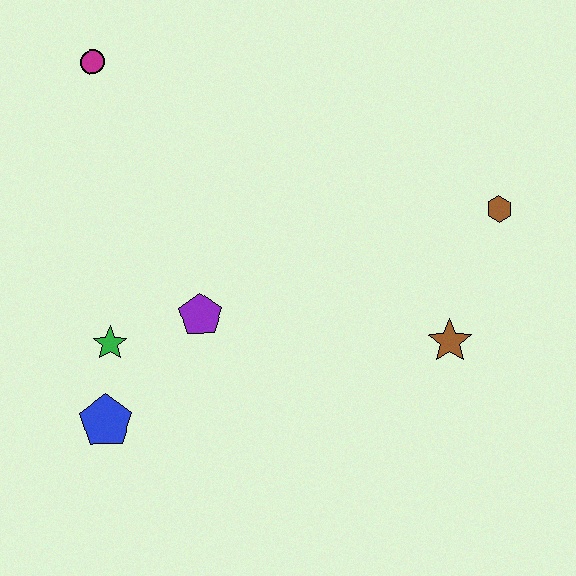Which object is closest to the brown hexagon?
The brown star is closest to the brown hexagon.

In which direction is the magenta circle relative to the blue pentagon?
The magenta circle is above the blue pentagon.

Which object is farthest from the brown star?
The magenta circle is farthest from the brown star.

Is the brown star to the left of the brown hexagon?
Yes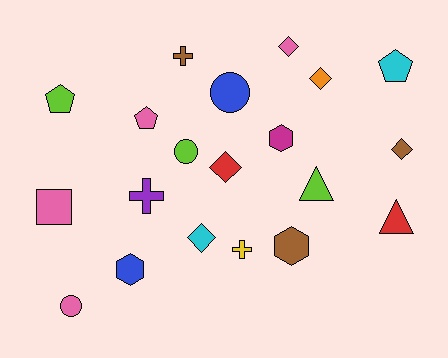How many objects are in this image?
There are 20 objects.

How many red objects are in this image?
There are 2 red objects.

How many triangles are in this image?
There are 2 triangles.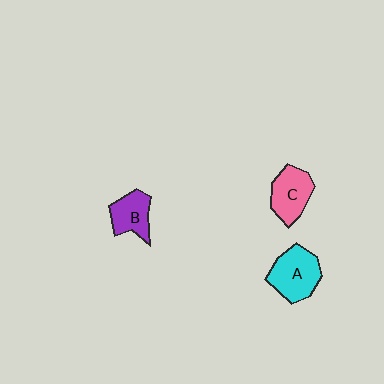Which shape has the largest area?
Shape A (cyan).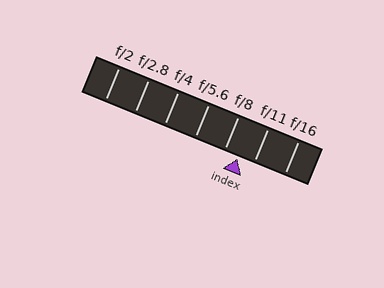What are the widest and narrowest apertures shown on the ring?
The widest aperture shown is f/2 and the narrowest is f/16.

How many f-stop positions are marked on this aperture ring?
There are 7 f-stop positions marked.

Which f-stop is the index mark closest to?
The index mark is closest to f/8.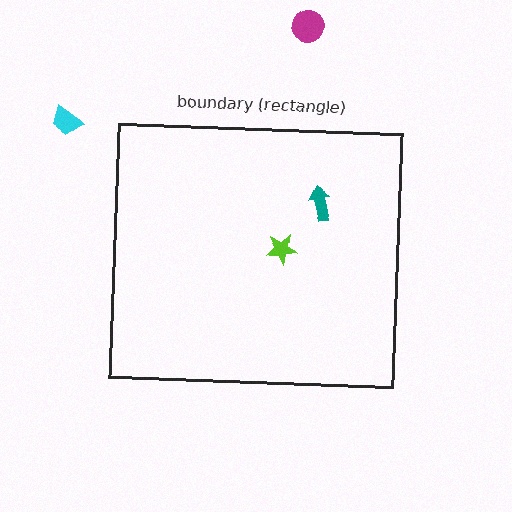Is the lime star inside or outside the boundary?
Inside.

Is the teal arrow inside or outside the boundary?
Inside.